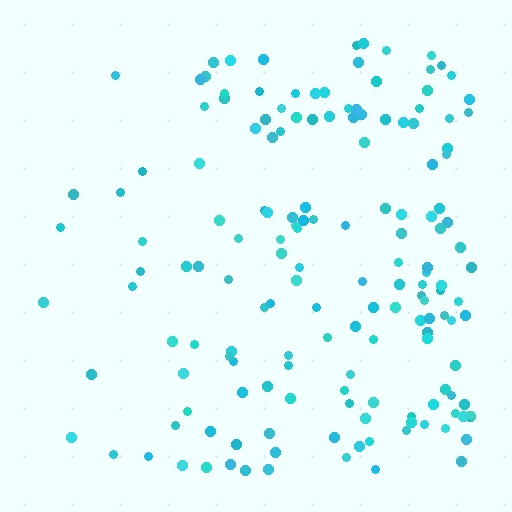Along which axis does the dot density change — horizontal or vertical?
Horizontal.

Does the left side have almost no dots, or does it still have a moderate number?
Still a moderate number, just noticeably fewer than the right.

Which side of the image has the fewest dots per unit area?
The left.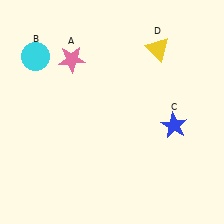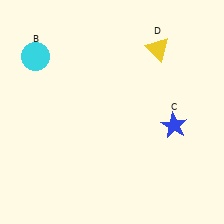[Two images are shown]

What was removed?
The pink star (A) was removed in Image 2.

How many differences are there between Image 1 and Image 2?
There is 1 difference between the two images.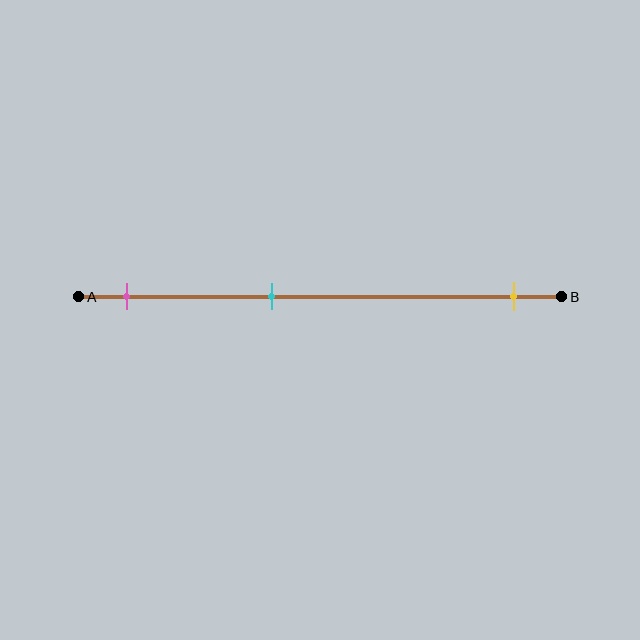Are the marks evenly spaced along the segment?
No, the marks are not evenly spaced.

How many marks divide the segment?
There are 3 marks dividing the segment.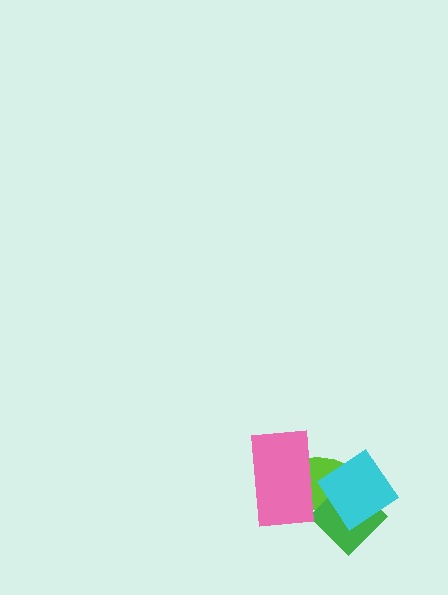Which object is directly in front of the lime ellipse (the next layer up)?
The green diamond is directly in front of the lime ellipse.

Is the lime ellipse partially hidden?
Yes, it is partially covered by another shape.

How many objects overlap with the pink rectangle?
2 objects overlap with the pink rectangle.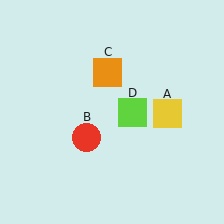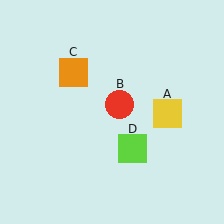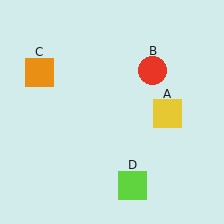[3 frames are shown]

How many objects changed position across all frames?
3 objects changed position: red circle (object B), orange square (object C), lime square (object D).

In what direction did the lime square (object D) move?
The lime square (object D) moved down.